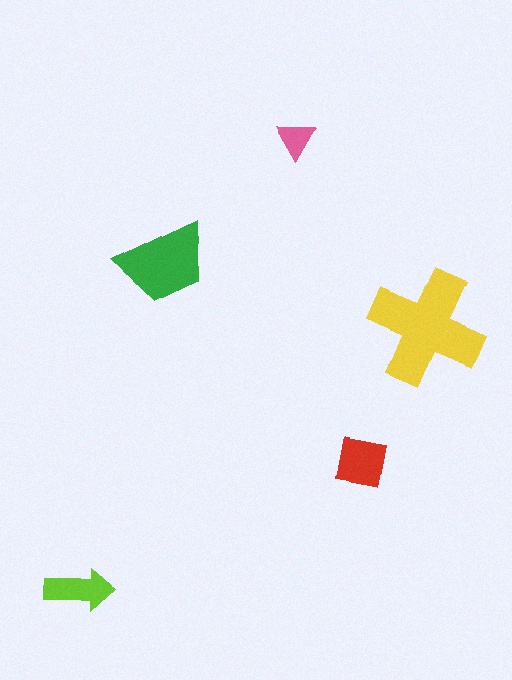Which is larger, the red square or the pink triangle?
The red square.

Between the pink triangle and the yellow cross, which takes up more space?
The yellow cross.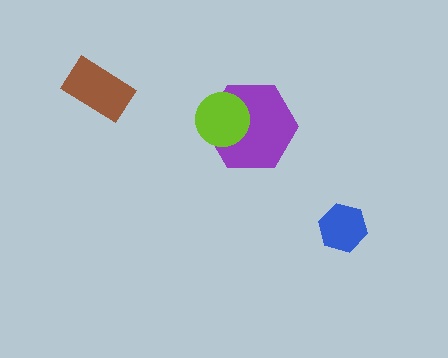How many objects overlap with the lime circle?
1 object overlaps with the lime circle.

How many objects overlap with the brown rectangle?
0 objects overlap with the brown rectangle.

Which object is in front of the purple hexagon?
The lime circle is in front of the purple hexagon.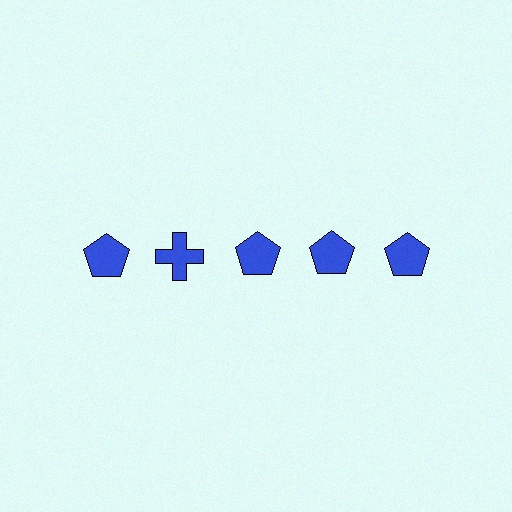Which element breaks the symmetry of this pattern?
The blue cross in the top row, second from left column breaks the symmetry. All other shapes are blue pentagons.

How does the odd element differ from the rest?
It has a different shape: cross instead of pentagon.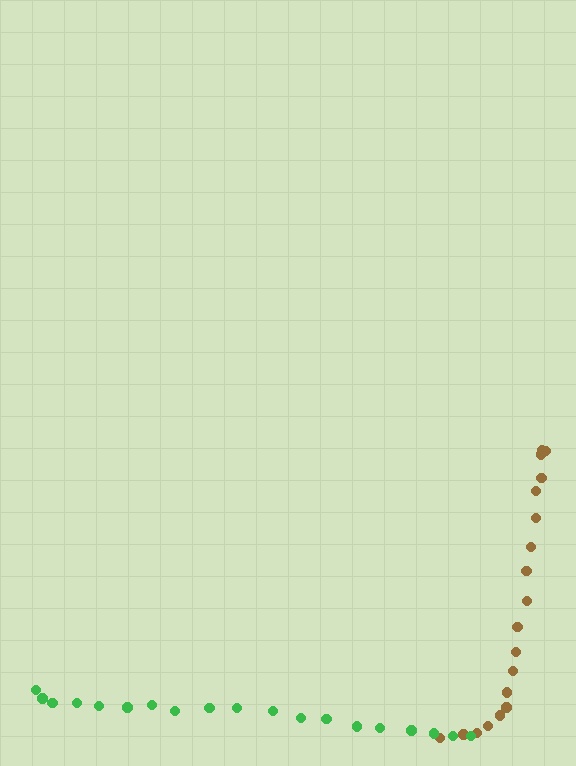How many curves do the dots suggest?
There are 2 distinct paths.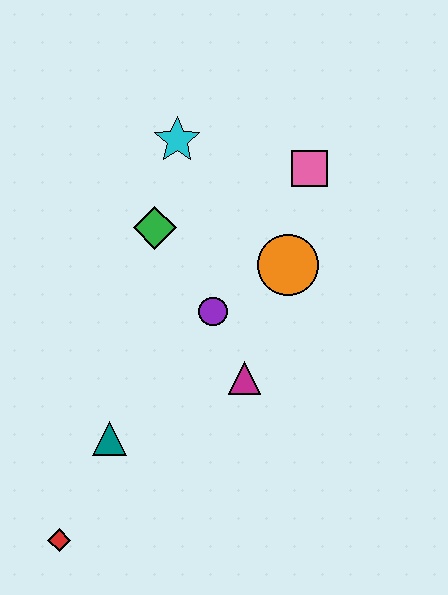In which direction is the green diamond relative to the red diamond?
The green diamond is above the red diamond.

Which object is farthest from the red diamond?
The pink square is farthest from the red diamond.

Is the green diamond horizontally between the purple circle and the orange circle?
No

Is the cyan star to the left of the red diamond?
No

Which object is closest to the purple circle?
The magenta triangle is closest to the purple circle.